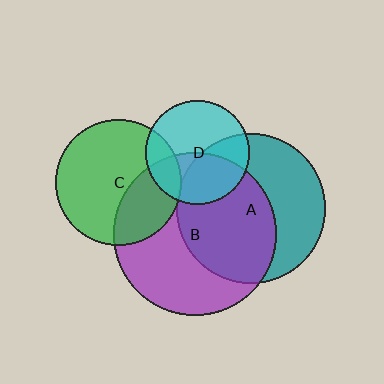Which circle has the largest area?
Circle B (purple).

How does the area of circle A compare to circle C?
Approximately 1.4 times.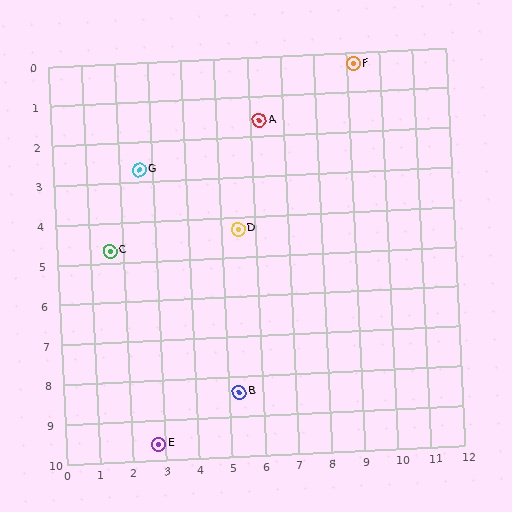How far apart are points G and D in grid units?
Points G and D are about 3.3 grid units apart.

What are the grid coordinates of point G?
Point G is at approximately (2.6, 2.7).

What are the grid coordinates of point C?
Point C is at approximately (1.6, 4.7).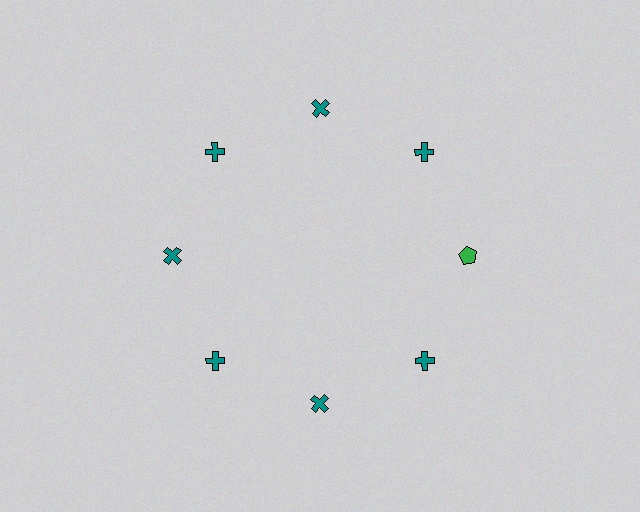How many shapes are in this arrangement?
There are 8 shapes arranged in a ring pattern.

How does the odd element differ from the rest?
It differs in both color (green instead of teal) and shape (pentagon instead of cross).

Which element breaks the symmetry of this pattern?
The green pentagon at roughly the 3 o'clock position breaks the symmetry. All other shapes are teal crosses.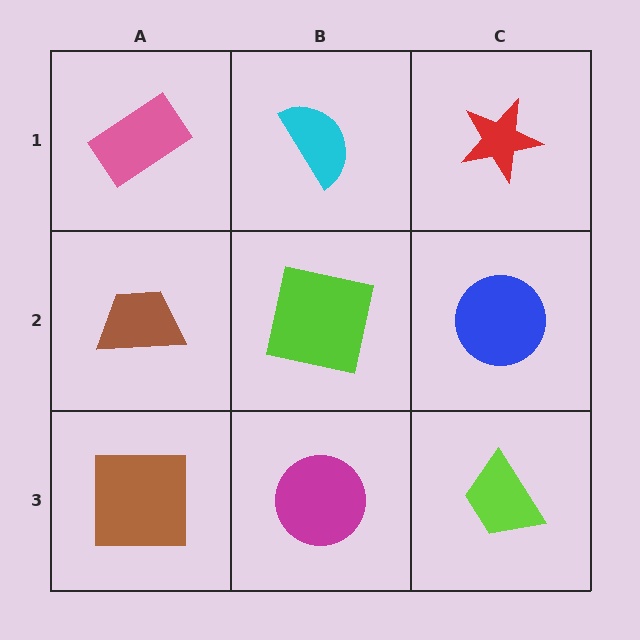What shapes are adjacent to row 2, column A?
A pink rectangle (row 1, column A), a brown square (row 3, column A), a lime square (row 2, column B).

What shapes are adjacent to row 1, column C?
A blue circle (row 2, column C), a cyan semicircle (row 1, column B).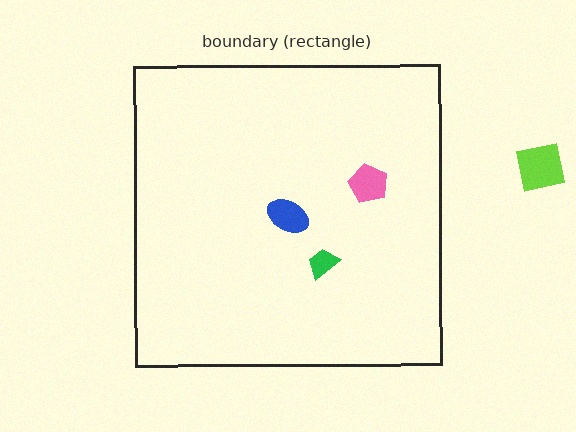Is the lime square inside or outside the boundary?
Outside.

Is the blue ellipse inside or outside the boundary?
Inside.